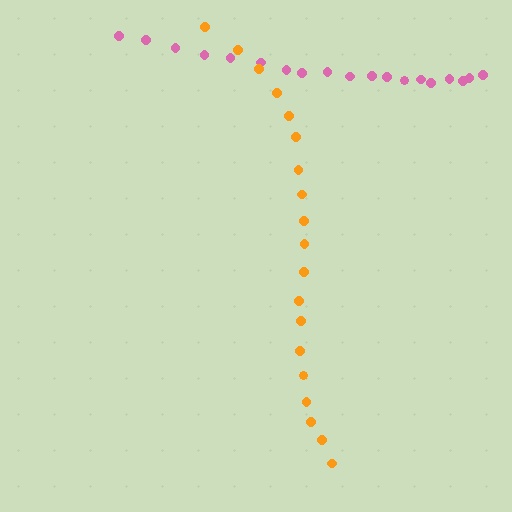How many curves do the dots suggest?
There are 2 distinct paths.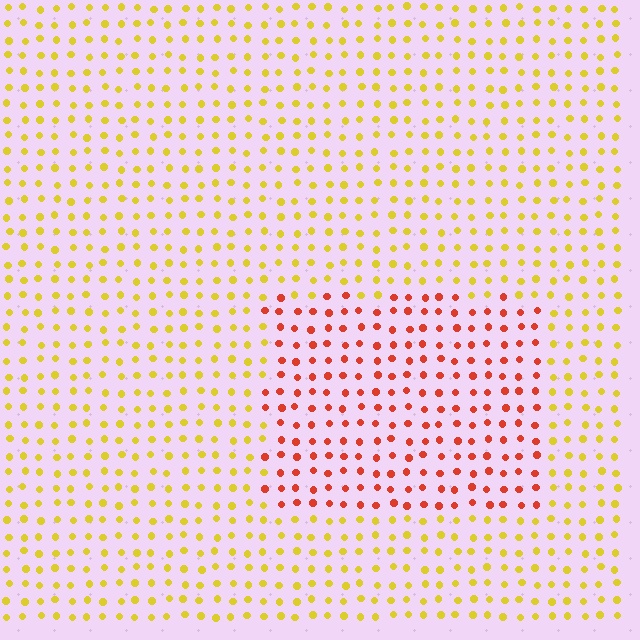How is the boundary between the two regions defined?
The boundary is defined purely by a slight shift in hue (about 49 degrees). Spacing, size, and orientation are identical on both sides.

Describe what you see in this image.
The image is filled with small yellow elements in a uniform arrangement. A rectangle-shaped region is visible where the elements are tinted to a slightly different hue, forming a subtle color boundary.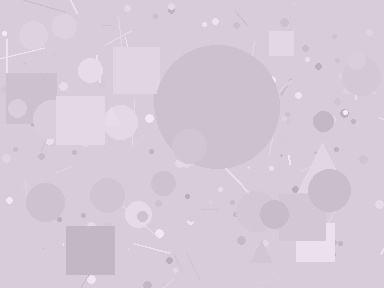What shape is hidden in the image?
A circle is hidden in the image.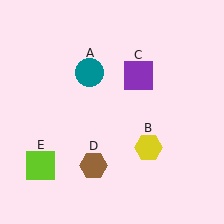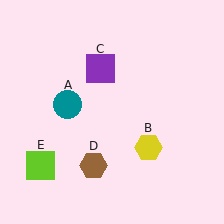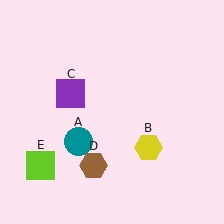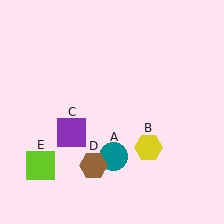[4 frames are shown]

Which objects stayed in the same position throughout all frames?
Yellow hexagon (object B) and brown hexagon (object D) and lime square (object E) remained stationary.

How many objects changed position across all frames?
2 objects changed position: teal circle (object A), purple square (object C).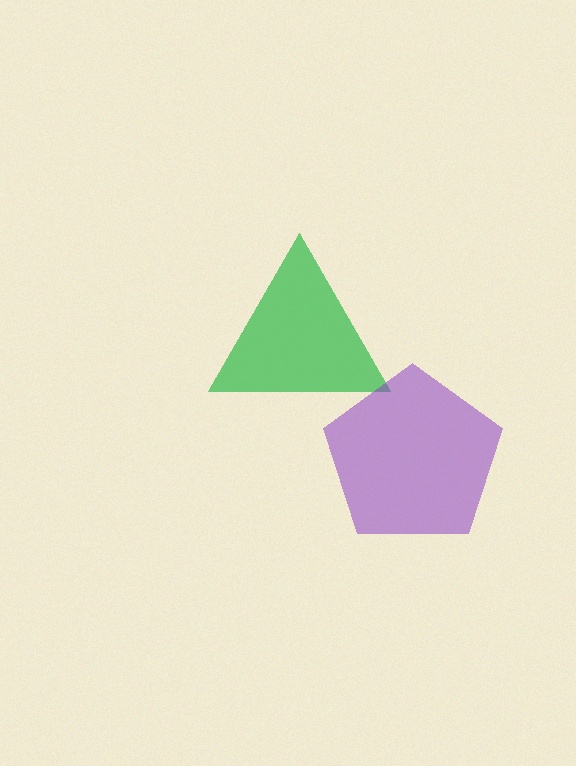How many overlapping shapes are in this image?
There are 2 overlapping shapes in the image.